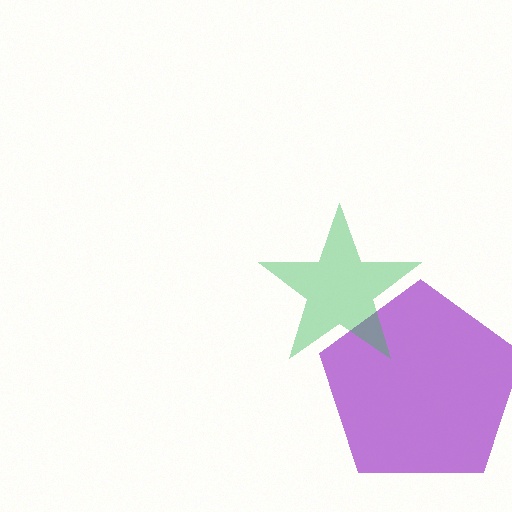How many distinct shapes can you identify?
There are 2 distinct shapes: a purple pentagon, a green star.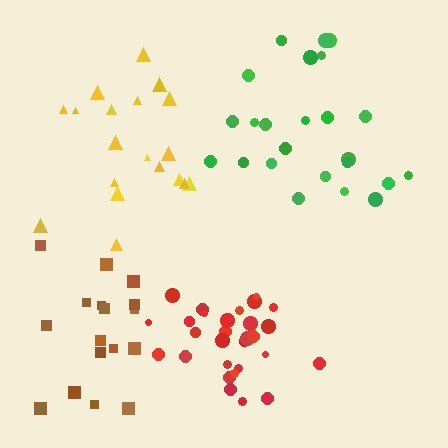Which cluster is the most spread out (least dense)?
Brown.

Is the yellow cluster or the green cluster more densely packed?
Yellow.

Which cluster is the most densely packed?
Red.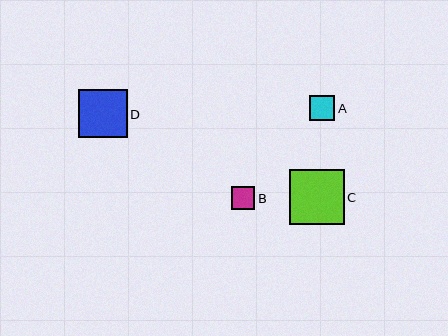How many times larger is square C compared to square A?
Square C is approximately 2.2 times the size of square A.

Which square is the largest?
Square C is the largest with a size of approximately 55 pixels.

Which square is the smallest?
Square B is the smallest with a size of approximately 23 pixels.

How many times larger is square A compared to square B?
Square A is approximately 1.1 times the size of square B.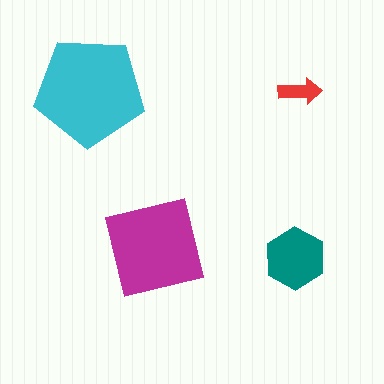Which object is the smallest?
The red arrow.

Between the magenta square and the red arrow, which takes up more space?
The magenta square.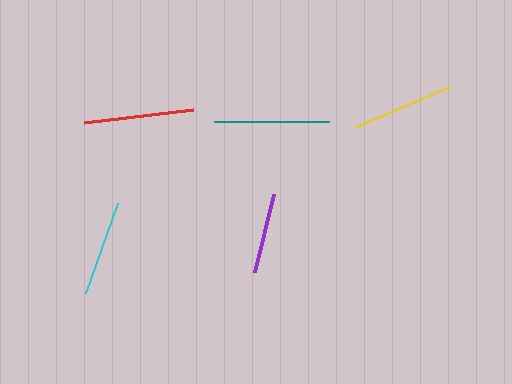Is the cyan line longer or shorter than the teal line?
The teal line is longer than the cyan line.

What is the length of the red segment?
The red segment is approximately 110 pixels long.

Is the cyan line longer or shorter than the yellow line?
The yellow line is longer than the cyan line.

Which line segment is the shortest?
The purple line is the shortest at approximately 79 pixels.